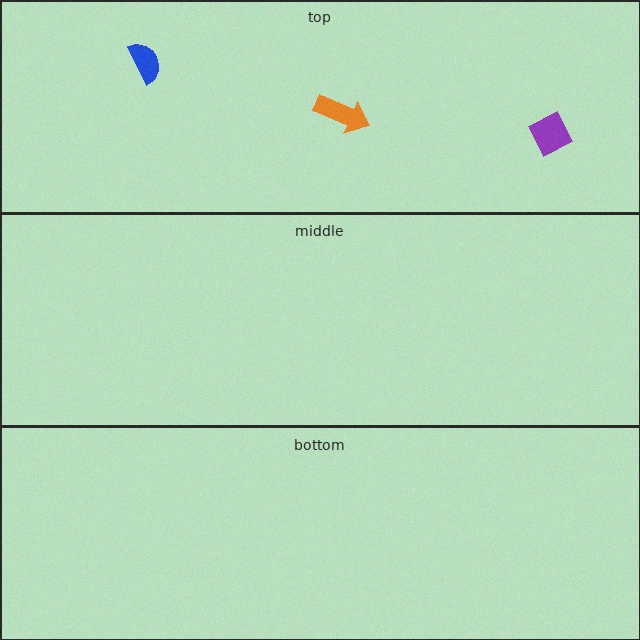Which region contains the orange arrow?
The top region.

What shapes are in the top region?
The blue semicircle, the purple diamond, the orange arrow.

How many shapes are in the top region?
3.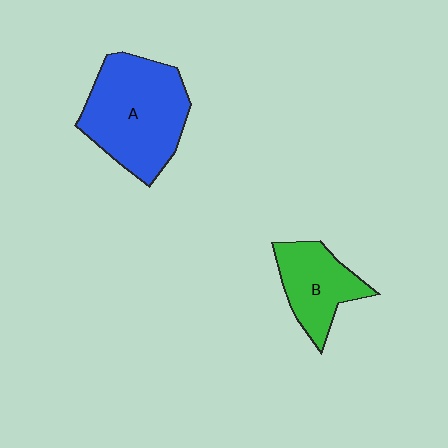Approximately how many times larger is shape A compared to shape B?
Approximately 1.8 times.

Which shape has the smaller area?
Shape B (green).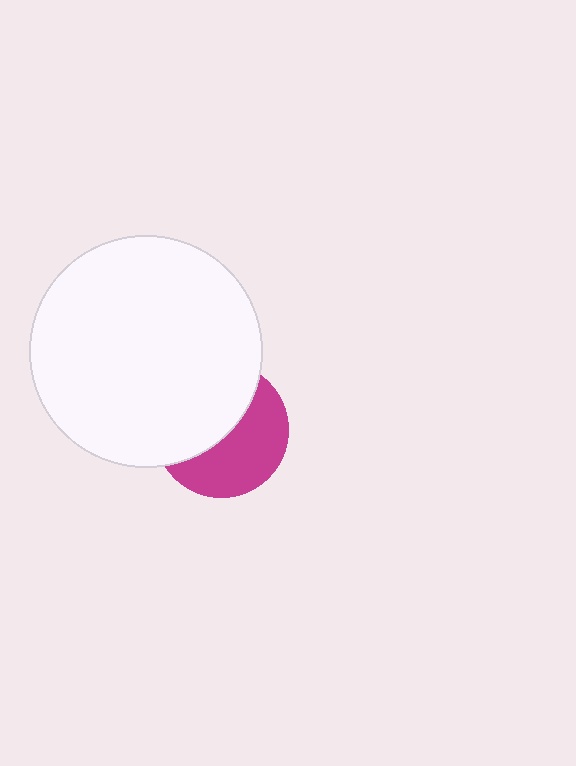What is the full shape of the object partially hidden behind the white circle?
The partially hidden object is a magenta circle.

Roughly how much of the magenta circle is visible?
About half of it is visible (roughly 49%).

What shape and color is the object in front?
The object in front is a white circle.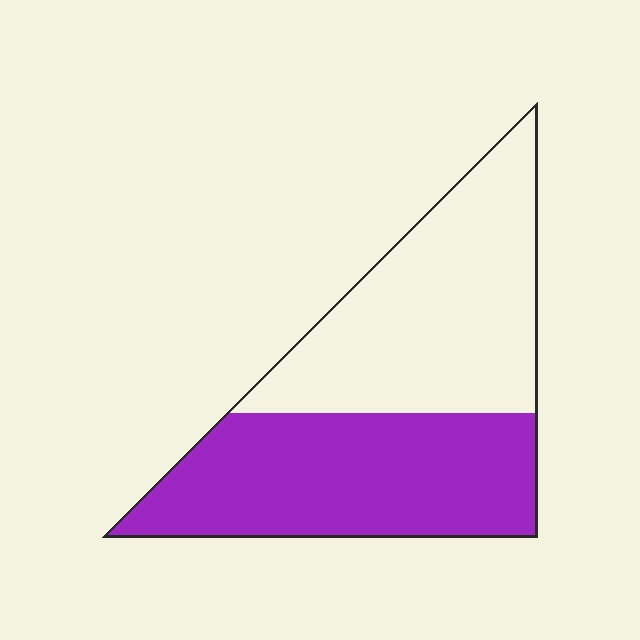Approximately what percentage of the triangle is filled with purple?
Approximately 50%.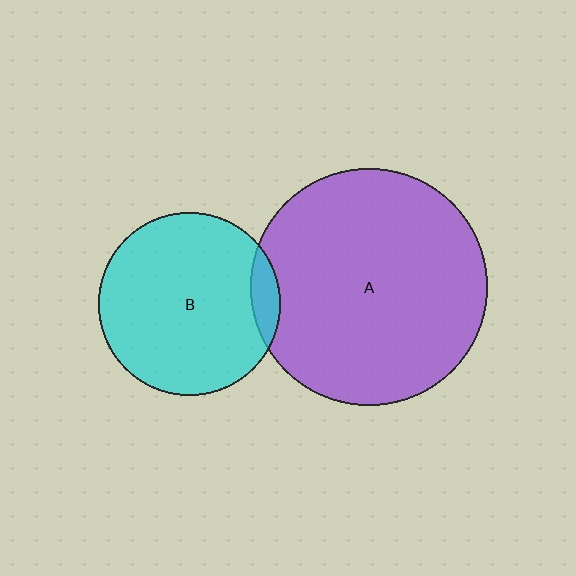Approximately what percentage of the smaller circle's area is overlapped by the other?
Approximately 10%.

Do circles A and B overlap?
Yes.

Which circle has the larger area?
Circle A (purple).